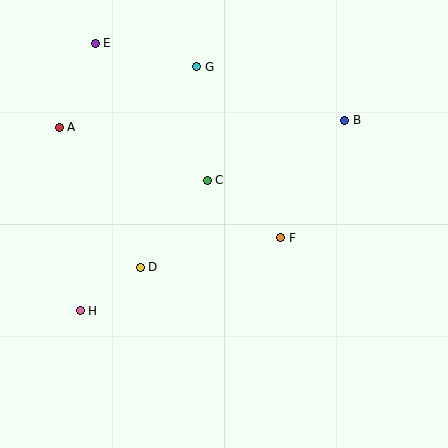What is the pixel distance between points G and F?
The distance between G and F is 191 pixels.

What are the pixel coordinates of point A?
Point A is at (59, 127).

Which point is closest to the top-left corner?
Point E is closest to the top-left corner.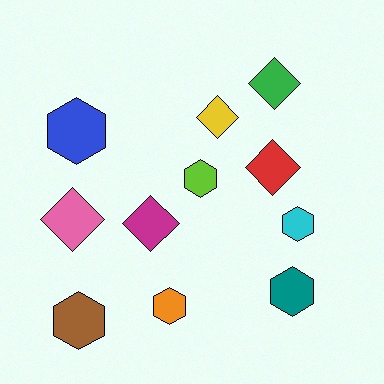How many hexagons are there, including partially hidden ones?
There are 6 hexagons.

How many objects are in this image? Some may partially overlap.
There are 11 objects.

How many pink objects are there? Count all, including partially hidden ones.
There is 1 pink object.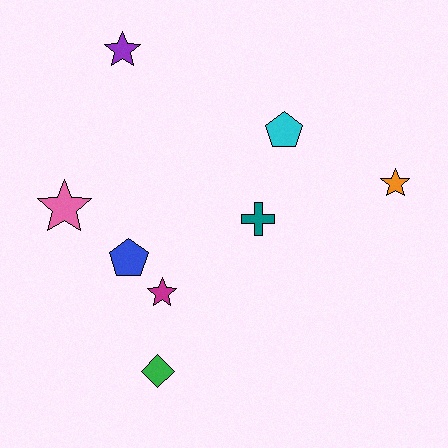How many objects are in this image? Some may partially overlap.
There are 8 objects.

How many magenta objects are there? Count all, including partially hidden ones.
There is 1 magenta object.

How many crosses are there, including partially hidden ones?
There is 1 cross.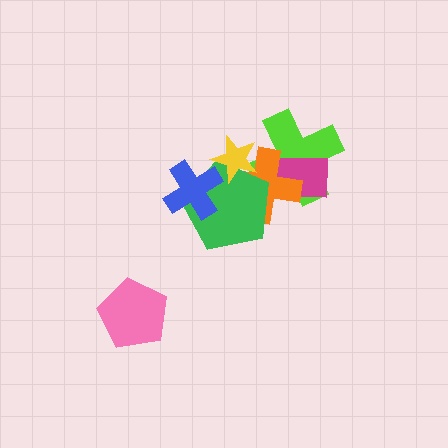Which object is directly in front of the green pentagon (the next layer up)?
The blue cross is directly in front of the green pentagon.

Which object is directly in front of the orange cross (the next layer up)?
The green pentagon is directly in front of the orange cross.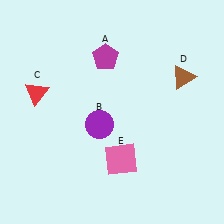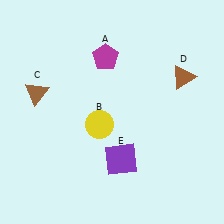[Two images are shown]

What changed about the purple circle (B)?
In Image 1, B is purple. In Image 2, it changed to yellow.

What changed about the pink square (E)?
In Image 1, E is pink. In Image 2, it changed to purple.